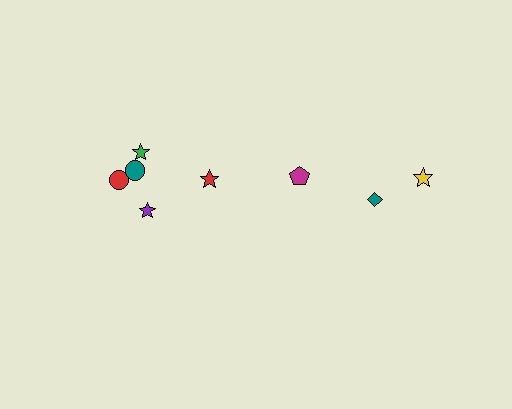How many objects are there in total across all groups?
There are 8 objects.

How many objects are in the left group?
There are 5 objects.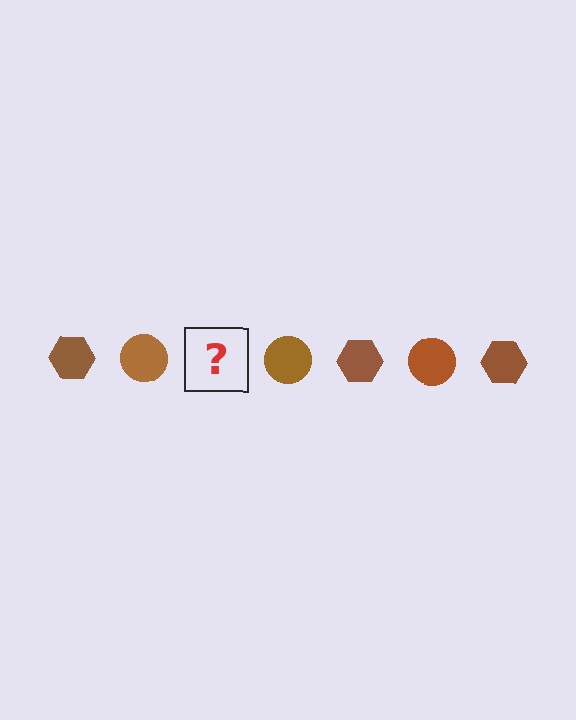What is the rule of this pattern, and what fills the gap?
The rule is that the pattern cycles through hexagon, circle shapes in brown. The gap should be filled with a brown hexagon.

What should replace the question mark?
The question mark should be replaced with a brown hexagon.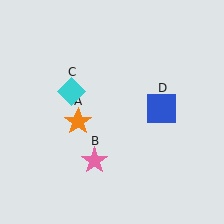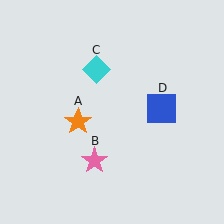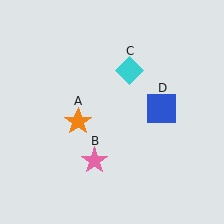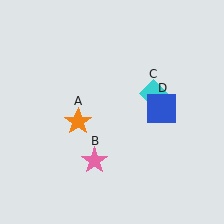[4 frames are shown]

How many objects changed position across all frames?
1 object changed position: cyan diamond (object C).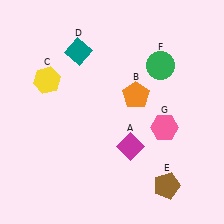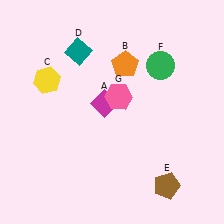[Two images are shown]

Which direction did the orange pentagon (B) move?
The orange pentagon (B) moved up.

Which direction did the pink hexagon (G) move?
The pink hexagon (G) moved left.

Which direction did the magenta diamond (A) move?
The magenta diamond (A) moved up.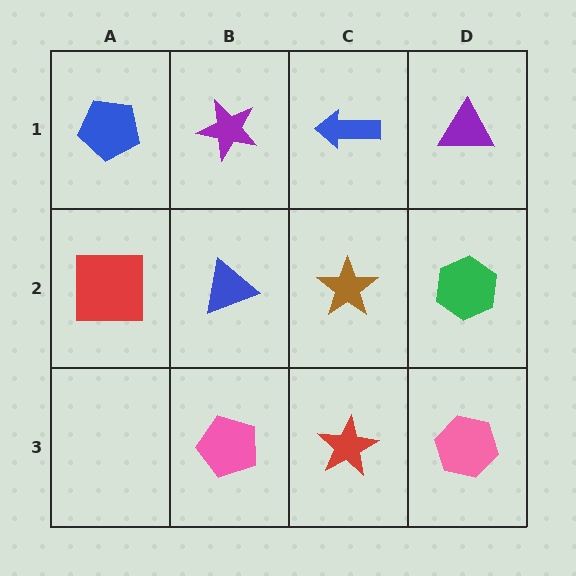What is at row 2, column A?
A red square.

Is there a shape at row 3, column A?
No, that cell is empty.